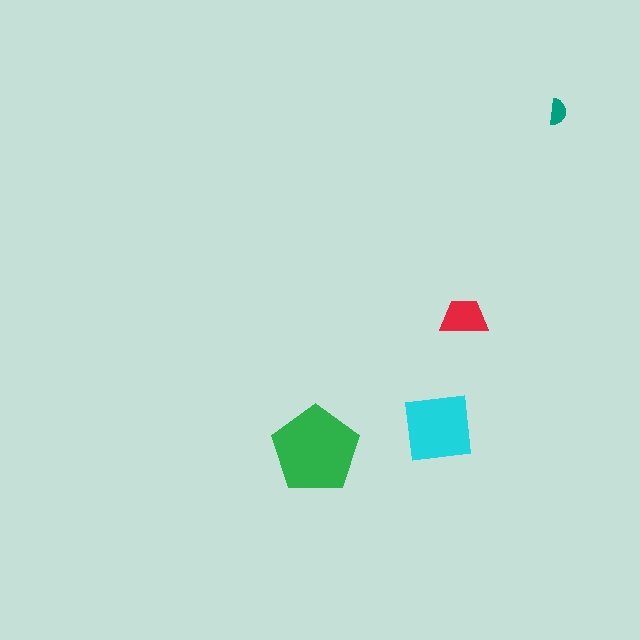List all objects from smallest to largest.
The teal semicircle, the red trapezoid, the cyan square, the green pentagon.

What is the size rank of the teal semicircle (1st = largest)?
4th.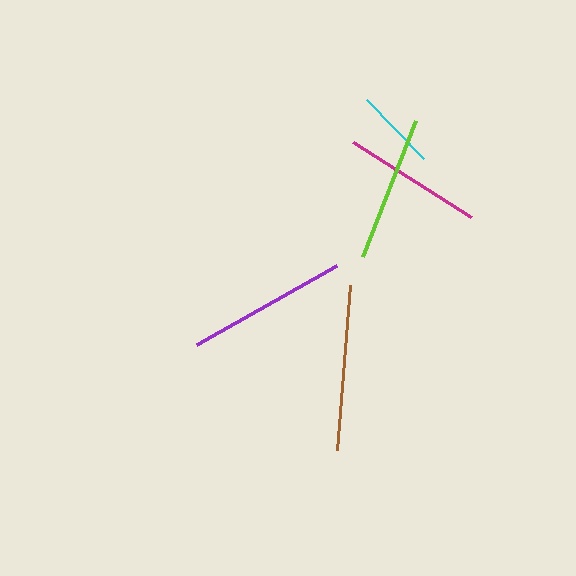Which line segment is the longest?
The brown line is the longest at approximately 166 pixels.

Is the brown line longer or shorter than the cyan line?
The brown line is longer than the cyan line.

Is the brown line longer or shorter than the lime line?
The brown line is longer than the lime line.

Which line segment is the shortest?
The cyan line is the shortest at approximately 81 pixels.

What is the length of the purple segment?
The purple segment is approximately 161 pixels long.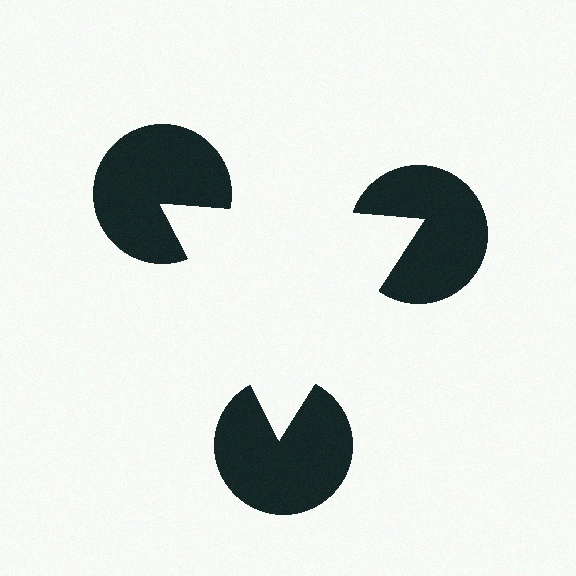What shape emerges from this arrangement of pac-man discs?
An illusory triangle — its edges are inferred from the aligned wedge cuts in the pac-man discs, not physically drawn.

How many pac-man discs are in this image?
There are 3 — one at each vertex of the illusory triangle.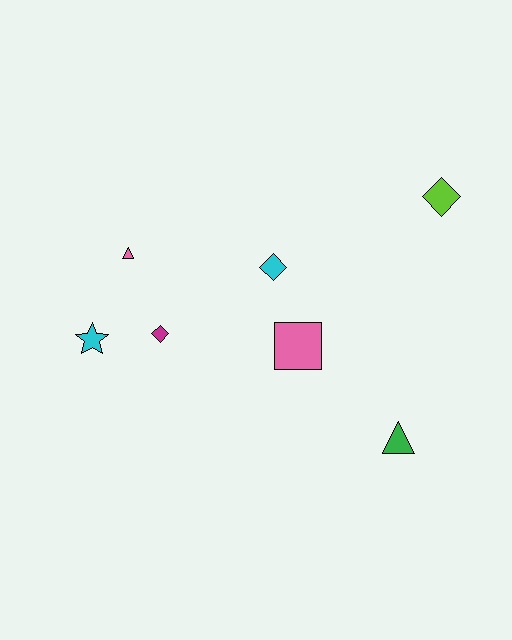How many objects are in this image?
There are 7 objects.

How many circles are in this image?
There are no circles.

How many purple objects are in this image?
There are no purple objects.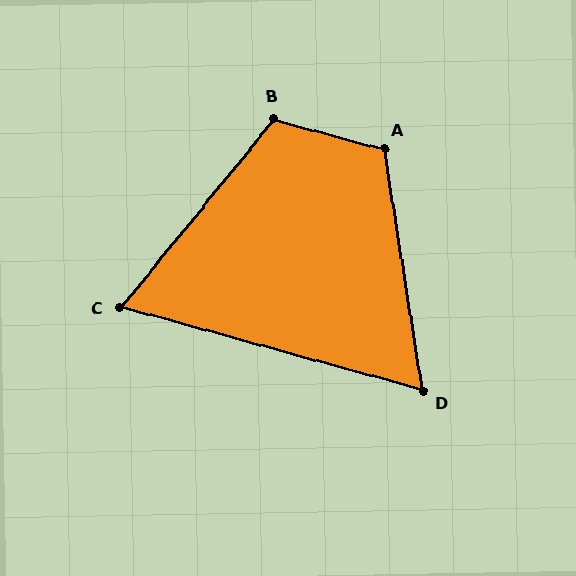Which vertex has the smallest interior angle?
D, at approximately 66 degrees.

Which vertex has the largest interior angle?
B, at approximately 114 degrees.